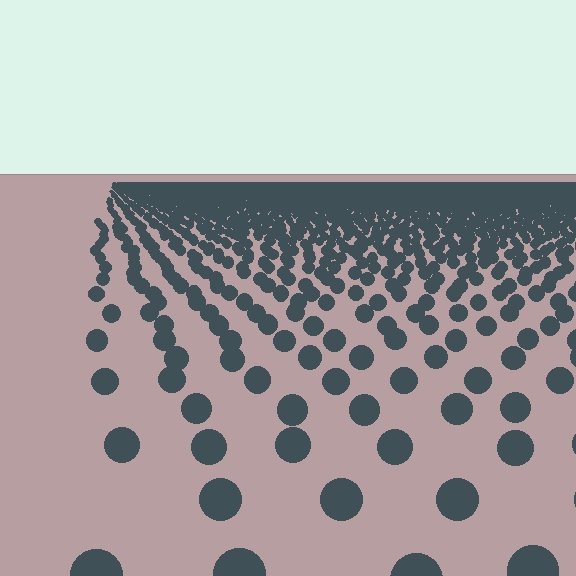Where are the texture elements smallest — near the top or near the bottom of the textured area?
Near the top.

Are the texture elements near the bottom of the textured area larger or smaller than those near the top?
Larger. Near the bottom, elements are closer to the viewer and appear at a bigger on-screen size.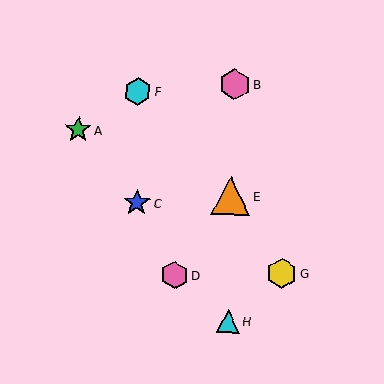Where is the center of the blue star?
The center of the blue star is at (137, 203).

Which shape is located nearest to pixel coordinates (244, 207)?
The orange triangle (labeled E) at (231, 196) is nearest to that location.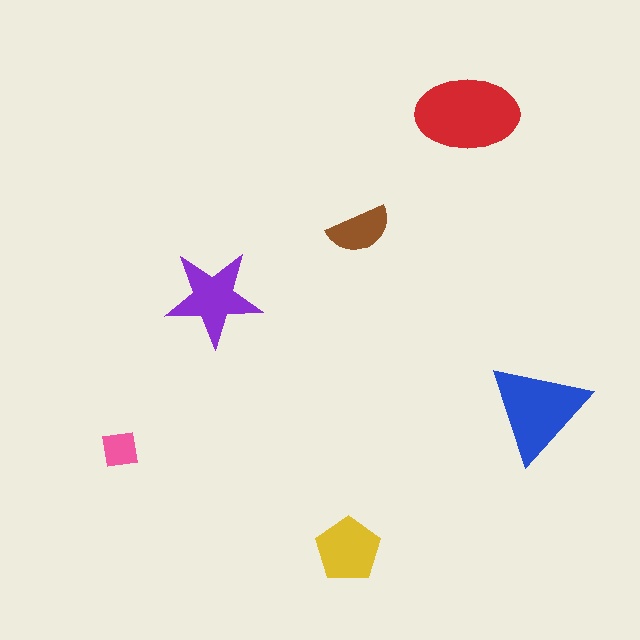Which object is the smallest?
The pink square.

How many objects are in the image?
There are 6 objects in the image.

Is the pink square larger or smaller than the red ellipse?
Smaller.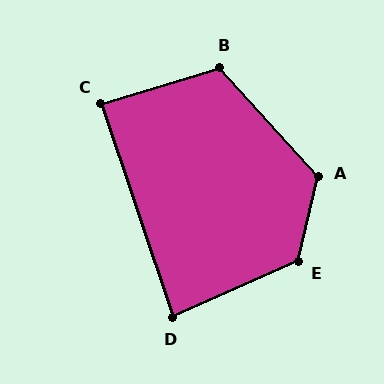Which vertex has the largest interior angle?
E, at approximately 127 degrees.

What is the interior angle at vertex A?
Approximately 125 degrees (obtuse).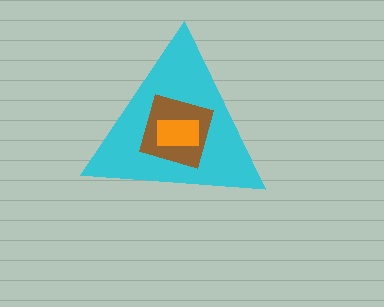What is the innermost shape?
The orange rectangle.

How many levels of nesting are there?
3.